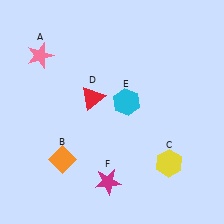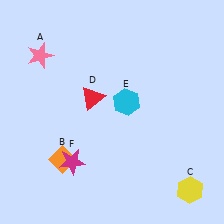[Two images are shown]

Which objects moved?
The objects that moved are: the yellow hexagon (C), the magenta star (F).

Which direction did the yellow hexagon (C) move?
The yellow hexagon (C) moved down.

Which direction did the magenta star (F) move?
The magenta star (F) moved left.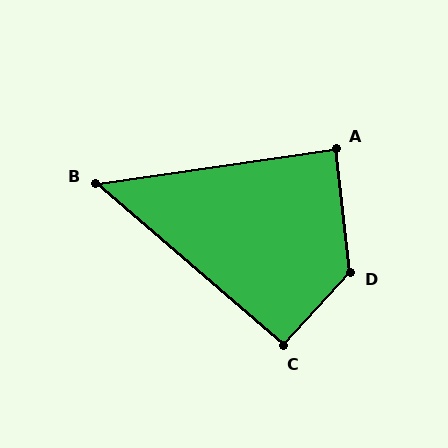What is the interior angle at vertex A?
Approximately 88 degrees (approximately right).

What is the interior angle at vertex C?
Approximately 92 degrees (approximately right).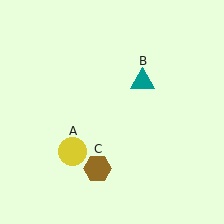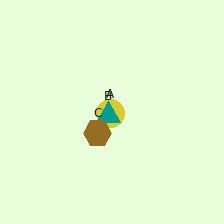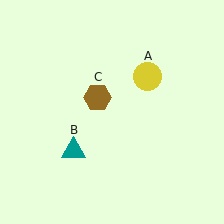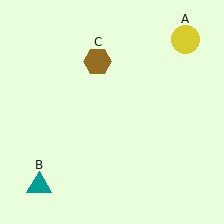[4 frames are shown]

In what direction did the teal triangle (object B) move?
The teal triangle (object B) moved down and to the left.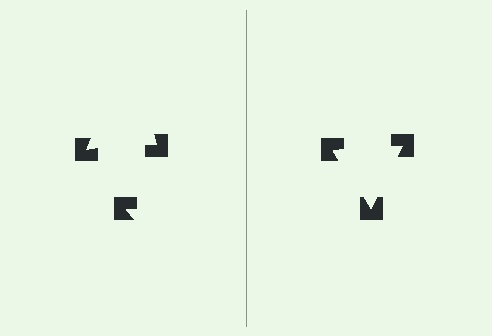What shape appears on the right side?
An illusory triangle.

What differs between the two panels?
The notched squares are positioned identically on both sides; only the wedge orientations differ. On the right they align to a triangle; on the left they are misaligned.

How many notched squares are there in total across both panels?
6 — 3 on each side.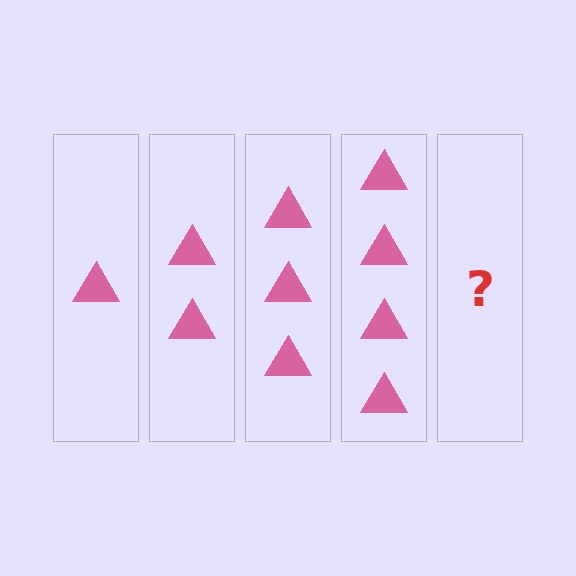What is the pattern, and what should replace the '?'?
The pattern is that each step adds one more triangle. The '?' should be 5 triangles.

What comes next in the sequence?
The next element should be 5 triangles.